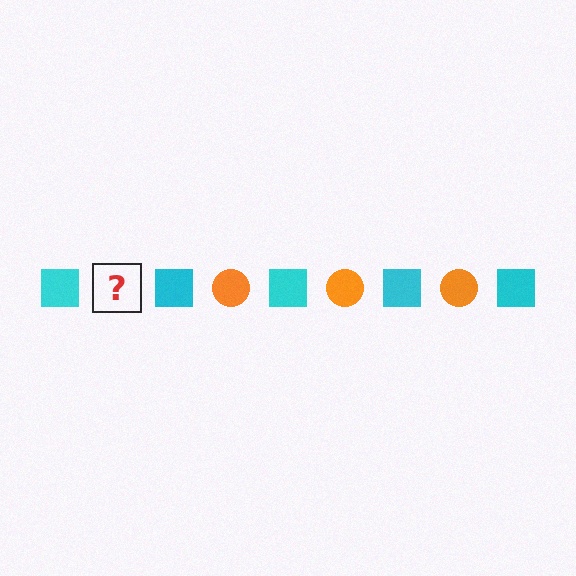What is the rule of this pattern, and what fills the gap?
The rule is that the pattern alternates between cyan square and orange circle. The gap should be filled with an orange circle.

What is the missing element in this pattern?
The missing element is an orange circle.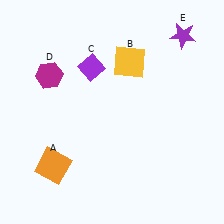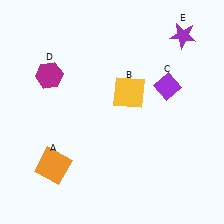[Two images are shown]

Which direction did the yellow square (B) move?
The yellow square (B) moved down.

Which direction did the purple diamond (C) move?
The purple diamond (C) moved right.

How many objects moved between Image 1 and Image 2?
2 objects moved between the two images.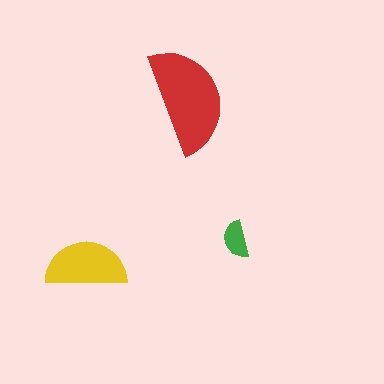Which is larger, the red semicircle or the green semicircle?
The red one.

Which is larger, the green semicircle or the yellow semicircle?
The yellow one.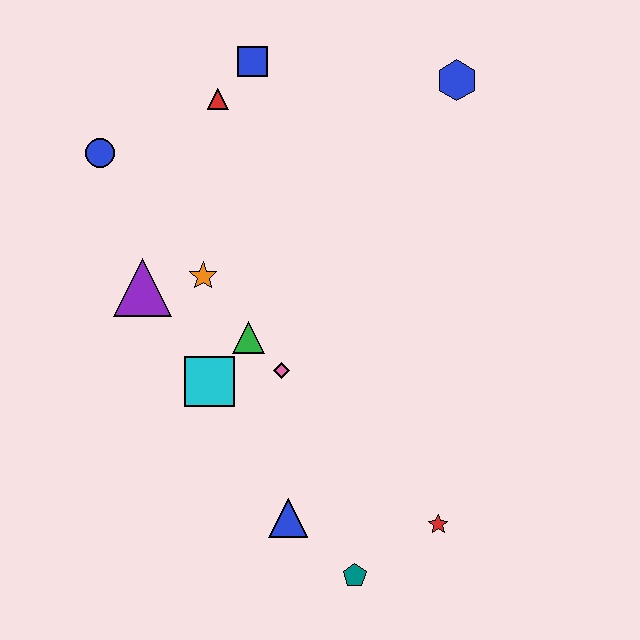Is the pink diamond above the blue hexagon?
No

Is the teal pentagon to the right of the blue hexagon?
No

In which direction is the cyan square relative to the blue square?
The cyan square is below the blue square.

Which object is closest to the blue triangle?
The teal pentagon is closest to the blue triangle.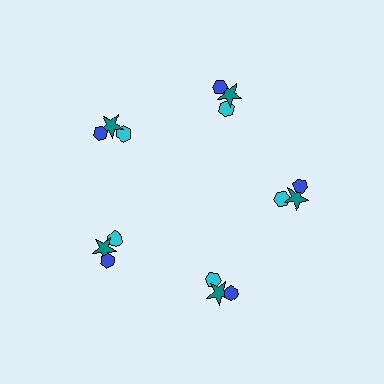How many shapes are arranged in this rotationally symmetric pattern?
There are 15 shapes, arranged in 5 groups of 3.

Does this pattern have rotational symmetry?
Yes, this pattern has 5-fold rotational symmetry. It looks the same after rotating 72 degrees around the center.